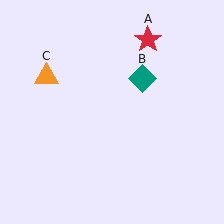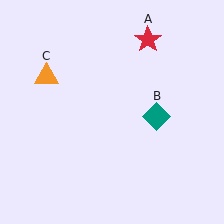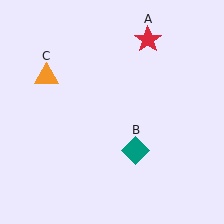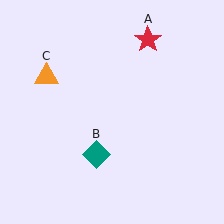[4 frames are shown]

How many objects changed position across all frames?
1 object changed position: teal diamond (object B).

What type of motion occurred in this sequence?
The teal diamond (object B) rotated clockwise around the center of the scene.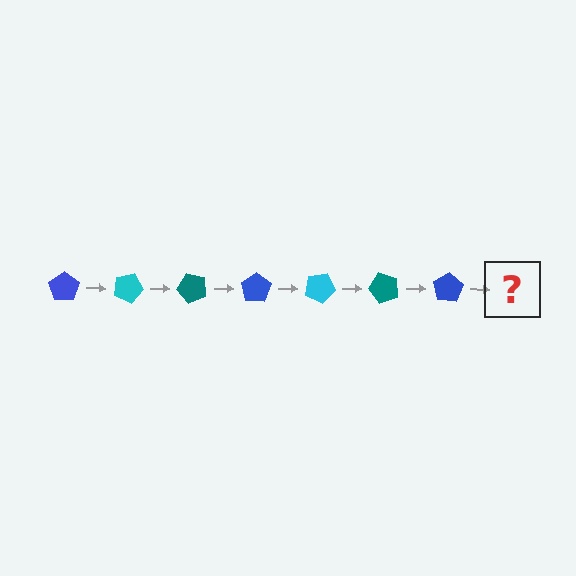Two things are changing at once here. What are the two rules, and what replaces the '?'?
The two rules are that it rotates 25 degrees each step and the color cycles through blue, cyan, and teal. The '?' should be a cyan pentagon, rotated 175 degrees from the start.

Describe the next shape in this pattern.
It should be a cyan pentagon, rotated 175 degrees from the start.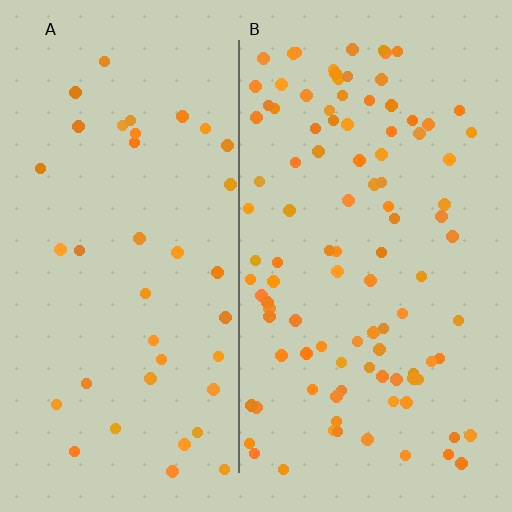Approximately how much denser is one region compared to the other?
Approximately 2.7× — region B over region A.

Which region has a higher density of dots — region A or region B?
B (the right).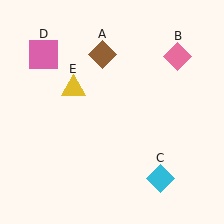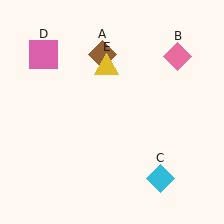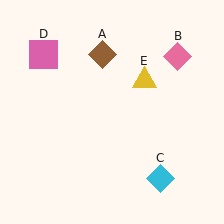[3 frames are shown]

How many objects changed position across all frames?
1 object changed position: yellow triangle (object E).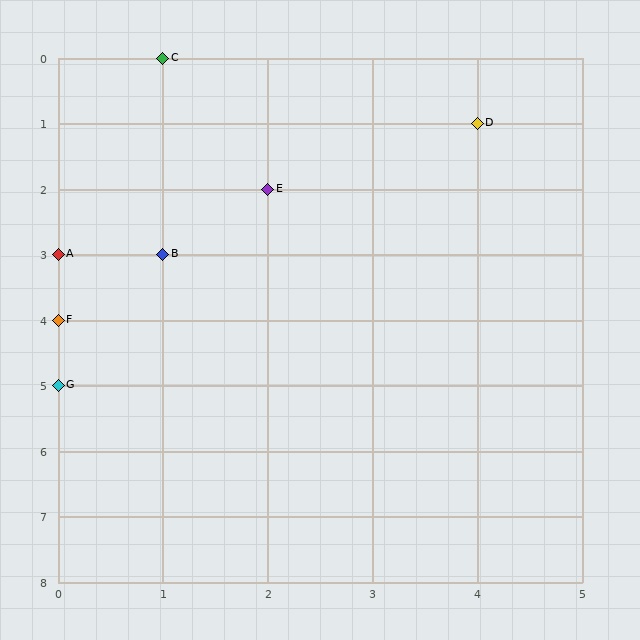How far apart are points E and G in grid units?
Points E and G are 2 columns and 3 rows apart (about 3.6 grid units diagonally).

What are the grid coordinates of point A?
Point A is at grid coordinates (0, 3).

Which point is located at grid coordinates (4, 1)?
Point D is at (4, 1).